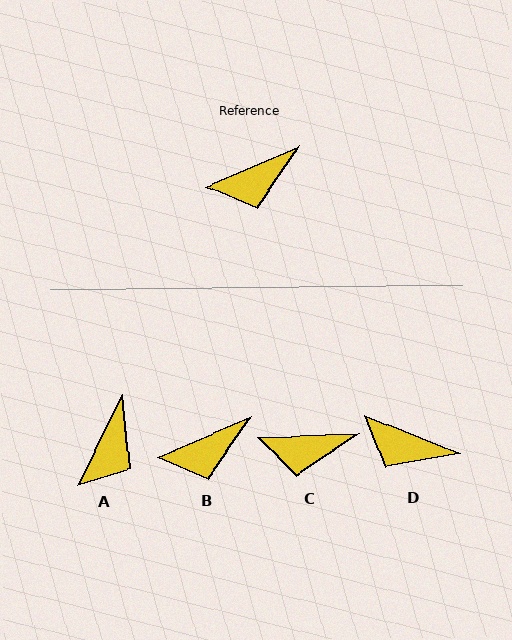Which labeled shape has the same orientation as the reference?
B.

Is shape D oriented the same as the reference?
No, it is off by about 45 degrees.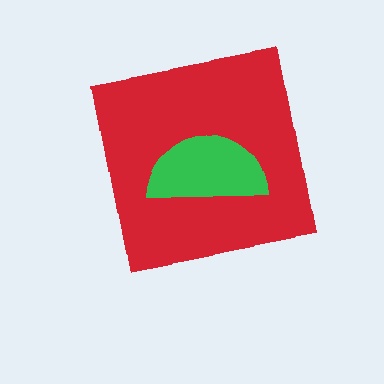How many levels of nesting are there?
2.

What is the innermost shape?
The green semicircle.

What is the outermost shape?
The red square.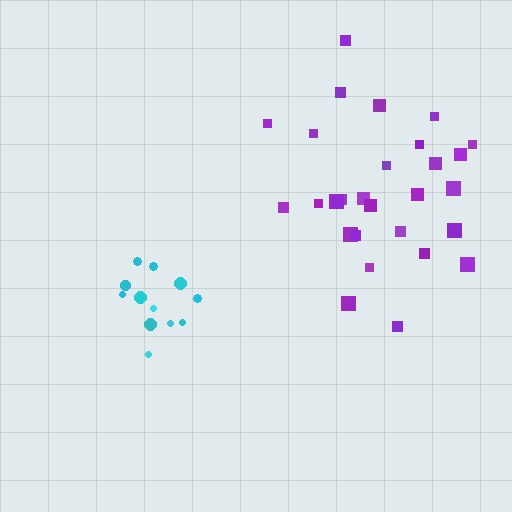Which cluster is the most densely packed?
Cyan.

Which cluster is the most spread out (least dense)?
Purple.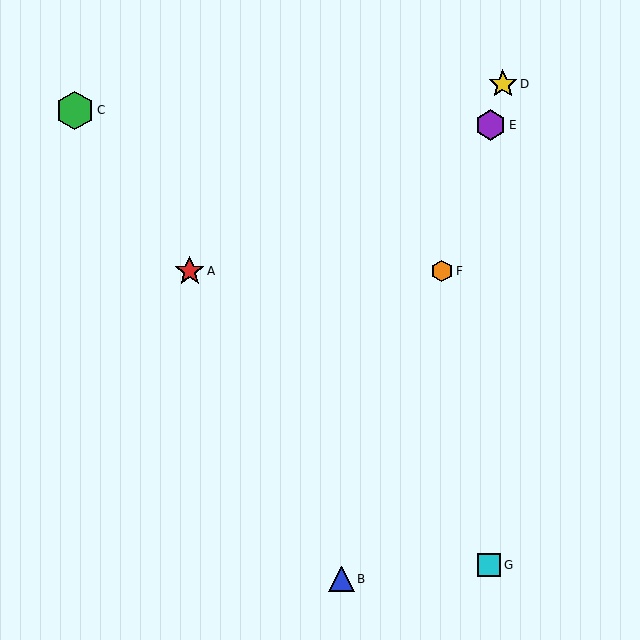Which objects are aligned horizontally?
Objects A, F are aligned horizontally.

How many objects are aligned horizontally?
2 objects (A, F) are aligned horizontally.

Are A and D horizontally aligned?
No, A is at y≈271 and D is at y≈84.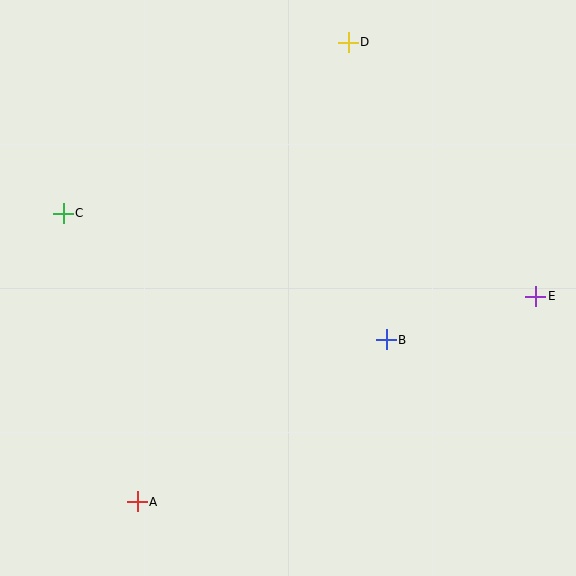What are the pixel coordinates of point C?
Point C is at (63, 213).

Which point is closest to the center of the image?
Point B at (386, 340) is closest to the center.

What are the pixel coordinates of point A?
Point A is at (137, 502).